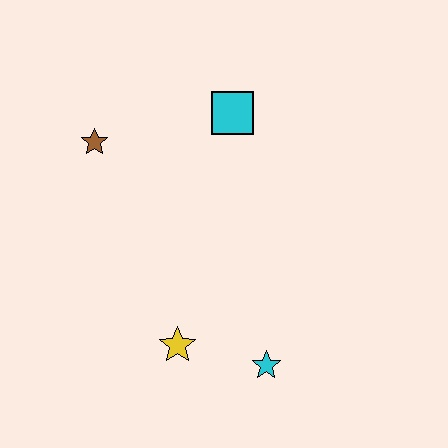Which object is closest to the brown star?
The cyan square is closest to the brown star.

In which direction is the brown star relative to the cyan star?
The brown star is above the cyan star.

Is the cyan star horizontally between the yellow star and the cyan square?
No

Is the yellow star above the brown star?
No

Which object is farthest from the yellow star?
The cyan square is farthest from the yellow star.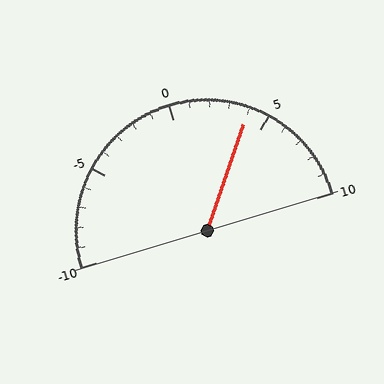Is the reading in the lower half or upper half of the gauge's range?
The reading is in the upper half of the range (-10 to 10).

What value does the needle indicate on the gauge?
The needle indicates approximately 4.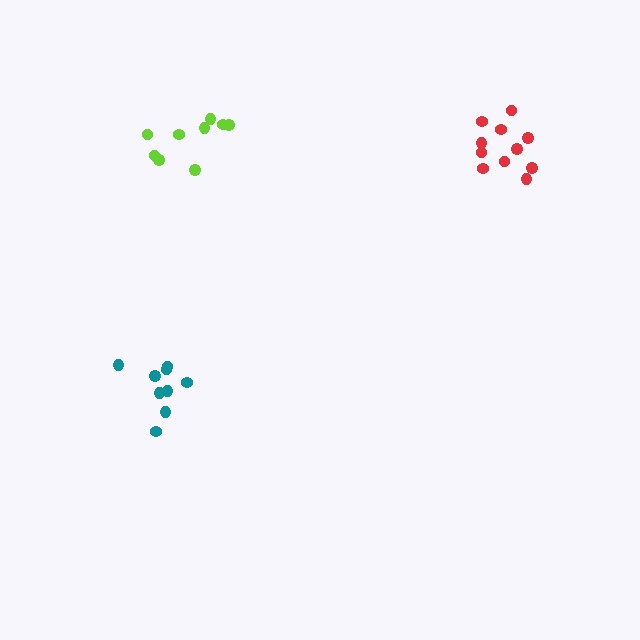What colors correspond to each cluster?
The clusters are colored: teal, red, lime.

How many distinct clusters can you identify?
There are 3 distinct clusters.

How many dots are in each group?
Group 1: 9 dots, Group 2: 11 dots, Group 3: 9 dots (29 total).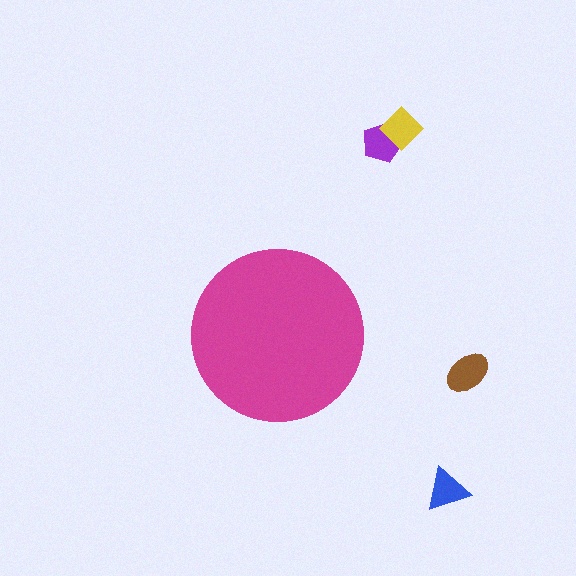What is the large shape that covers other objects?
A magenta circle.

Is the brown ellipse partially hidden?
No, the brown ellipse is fully visible.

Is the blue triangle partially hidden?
No, the blue triangle is fully visible.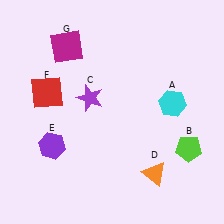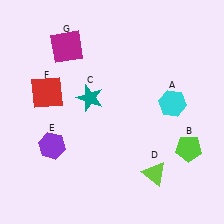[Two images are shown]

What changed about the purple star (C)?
In Image 1, C is purple. In Image 2, it changed to teal.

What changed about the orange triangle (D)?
In Image 1, D is orange. In Image 2, it changed to lime.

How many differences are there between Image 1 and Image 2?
There are 2 differences between the two images.